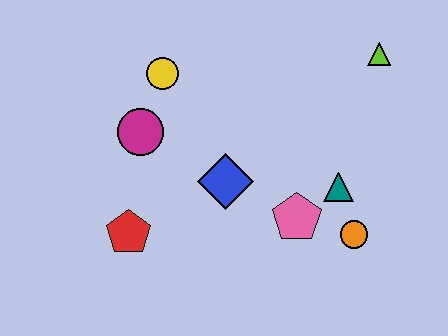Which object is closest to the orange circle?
The teal triangle is closest to the orange circle.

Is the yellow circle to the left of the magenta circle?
No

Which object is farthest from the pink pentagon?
The yellow circle is farthest from the pink pentagon.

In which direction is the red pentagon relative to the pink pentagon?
The red pentagon is to the left of the pink pentagon.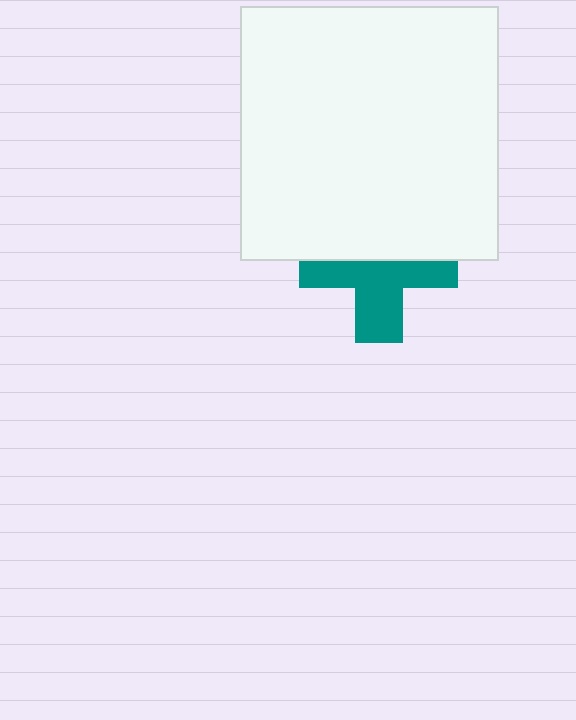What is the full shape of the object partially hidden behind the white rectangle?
The partially hidden object is a teal cross.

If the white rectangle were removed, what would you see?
You would see the complete teal cross.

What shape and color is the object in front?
The object in front is a white rectangle.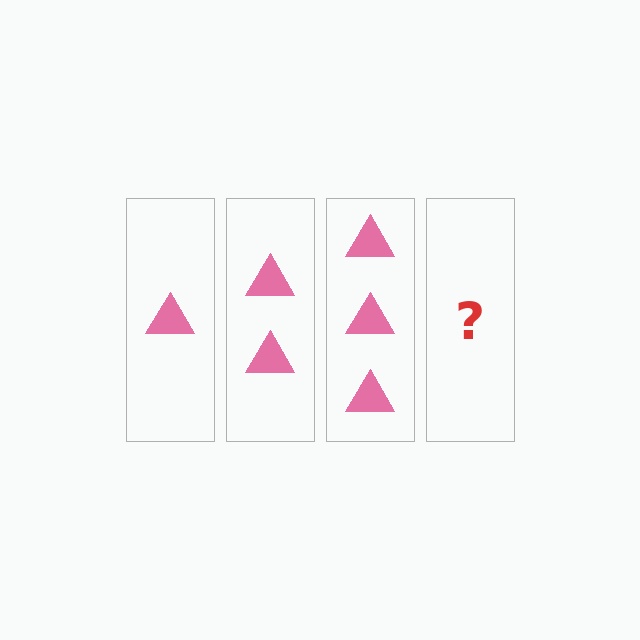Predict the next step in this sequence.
The next step is 4 triangles.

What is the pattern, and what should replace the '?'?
The pattern is that each step adds one more triangle. The '?' should be 4 triangles.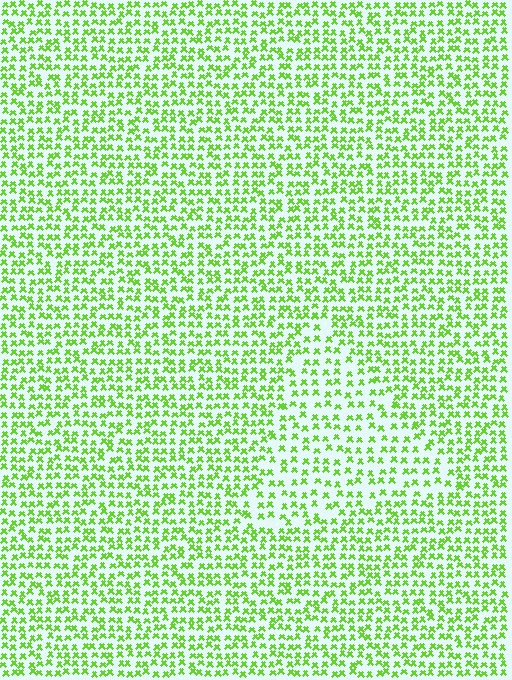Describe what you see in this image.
The image contains small lime elements arranged at two different densities. A triangle-shaped region is visible where the elements are less densely packed than the surrounding area.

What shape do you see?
I see a triangle.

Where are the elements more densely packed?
The elements are more densely packed outside the triangle boundary.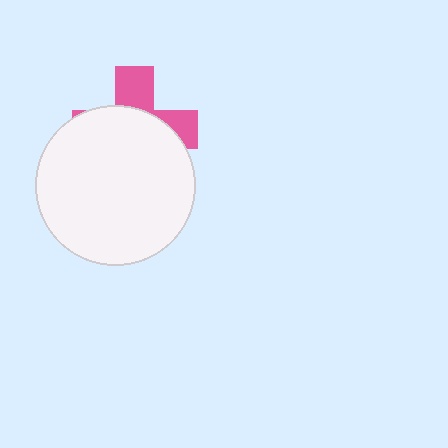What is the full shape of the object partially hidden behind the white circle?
The partially hidden object is a pink cross.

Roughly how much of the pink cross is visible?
A small part of it is visible (roughly 33%).